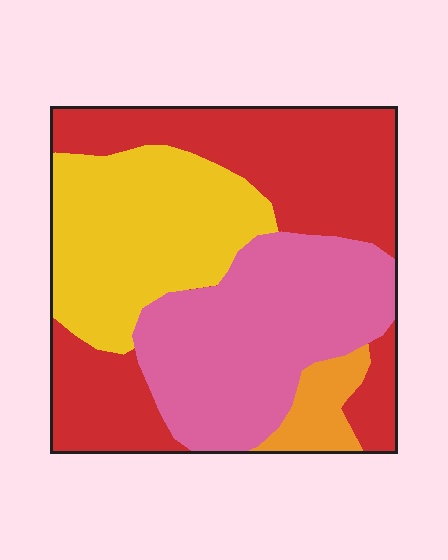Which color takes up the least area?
Orange, at roughly 5%.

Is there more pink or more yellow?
Pink.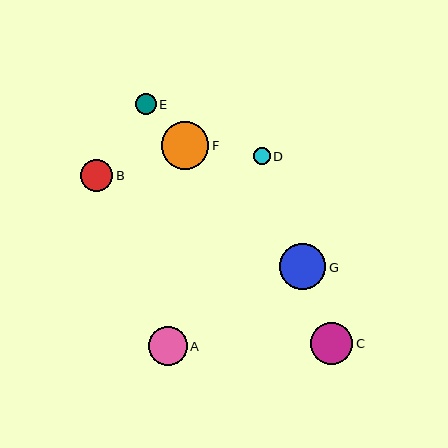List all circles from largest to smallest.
From largest to smallest: F, G, C, A, B, E, D.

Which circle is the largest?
Circle F is the largest with a size of approximately 48 pixels.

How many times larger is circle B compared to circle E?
Circle B is approximately 1.5 times the size of circle E.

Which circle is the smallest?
Circle D is the smallest with a size of approximately 17 pixels.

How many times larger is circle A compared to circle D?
Circle A is approximately 2.3 times the size of circle D.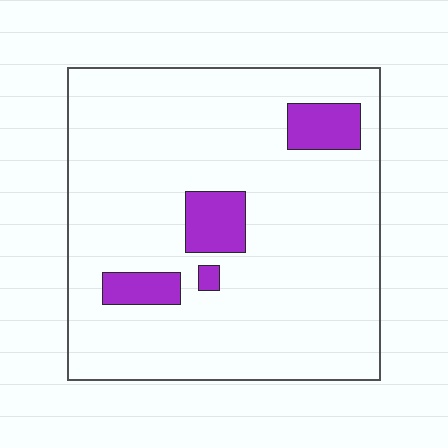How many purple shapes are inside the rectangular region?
4.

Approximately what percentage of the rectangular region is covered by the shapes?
Approximately 10%.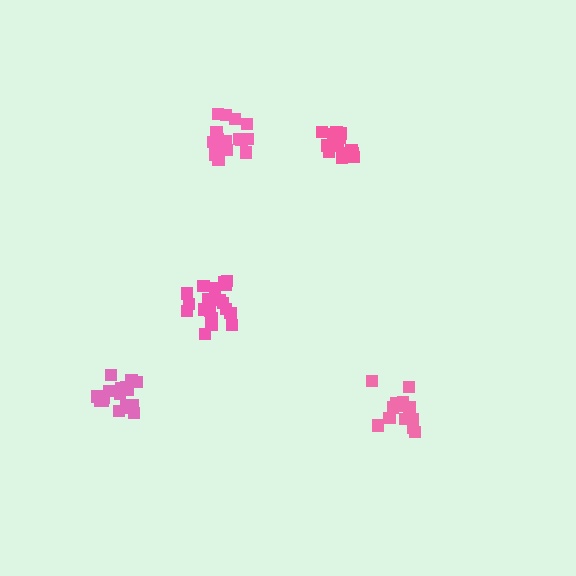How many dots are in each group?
Group 1: 14 dots, Group 2: 18 dots, Group 3: 18 dots, Group 4: 14 dots, Group 5: 19 dots (83 total).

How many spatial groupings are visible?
There are 5 spatial groupings.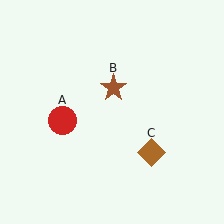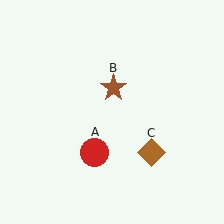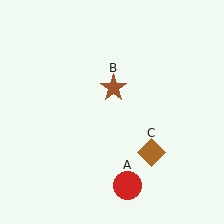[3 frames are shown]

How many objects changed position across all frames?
1 object changed position: red circle (object A).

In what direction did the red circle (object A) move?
The red circle (object A) moved down and to the right.